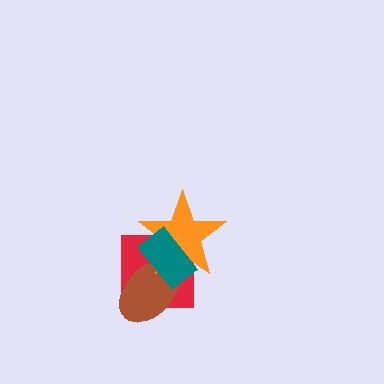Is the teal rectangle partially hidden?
No, no other shape covers it.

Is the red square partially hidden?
Yes, it is partially covered by another shape.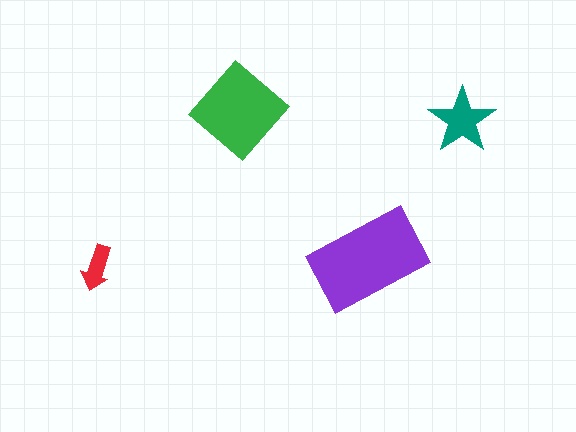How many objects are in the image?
There are 4 objects in the image.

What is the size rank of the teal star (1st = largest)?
3rd.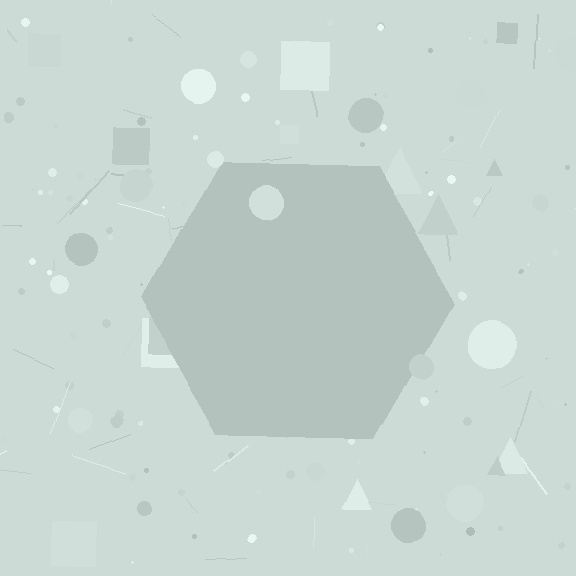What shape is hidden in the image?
A hexagon is hidden in the image.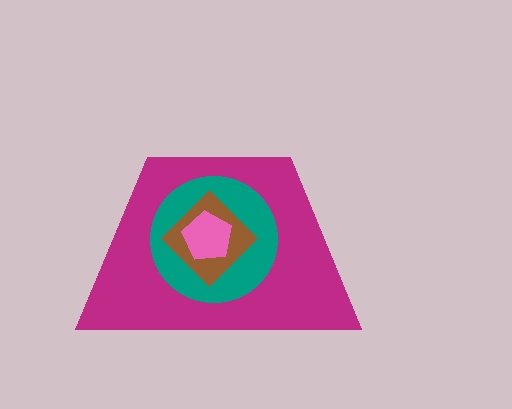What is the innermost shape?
The pink pentagon.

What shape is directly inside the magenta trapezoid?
The teal circle.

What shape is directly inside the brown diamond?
The pink pentagon.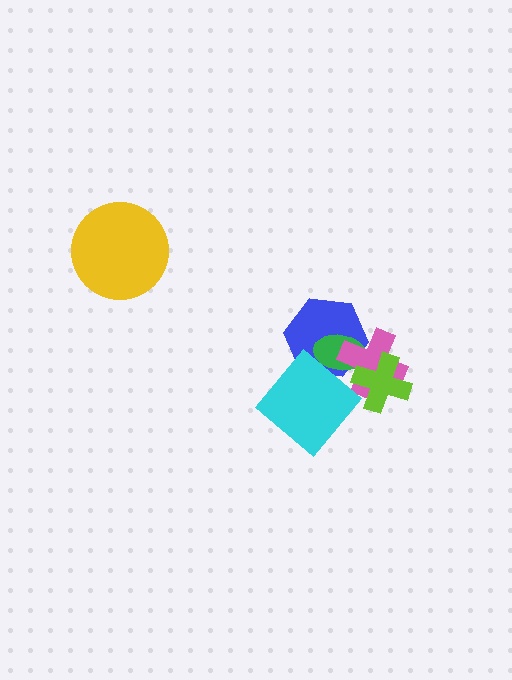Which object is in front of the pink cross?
The lime cross is in front of the pink cross.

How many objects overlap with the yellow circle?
0 objects overlap with the yellow circle.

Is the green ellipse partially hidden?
Yes, it is partially covered by another shape.